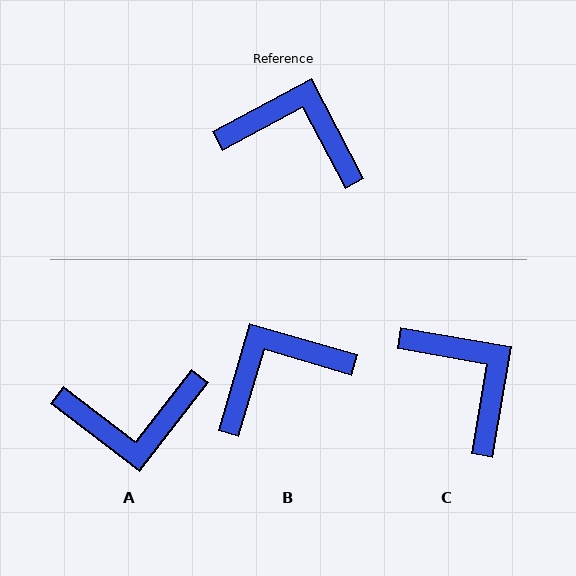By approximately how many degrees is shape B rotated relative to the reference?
Approximately 46 degrees counter-clockwise.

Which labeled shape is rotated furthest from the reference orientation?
A, about 155 degrees away.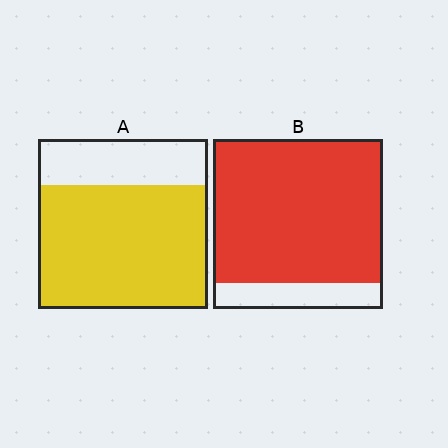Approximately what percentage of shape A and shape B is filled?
A is approximately 75% and B is approximately 85%.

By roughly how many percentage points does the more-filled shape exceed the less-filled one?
By roughly 10 percentage points (B over A).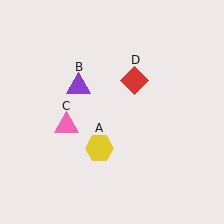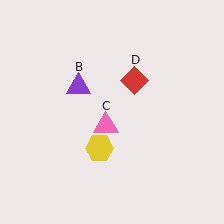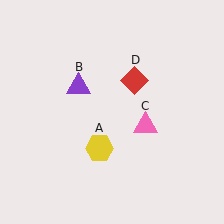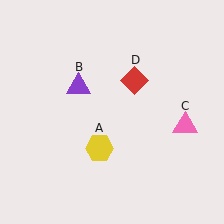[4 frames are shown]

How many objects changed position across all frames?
1 object changed position: pink triangle (object C).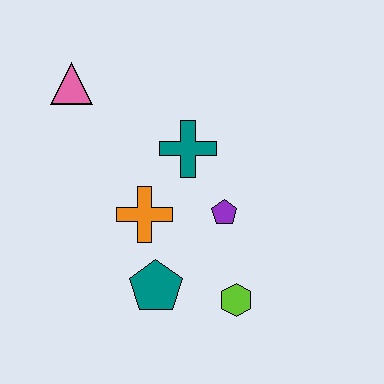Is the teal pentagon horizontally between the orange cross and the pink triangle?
No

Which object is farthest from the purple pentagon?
The pink triangle is farthest from the purple pentagon.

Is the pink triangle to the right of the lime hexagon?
No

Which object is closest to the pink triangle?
The teal cross is closest to the pink triangle.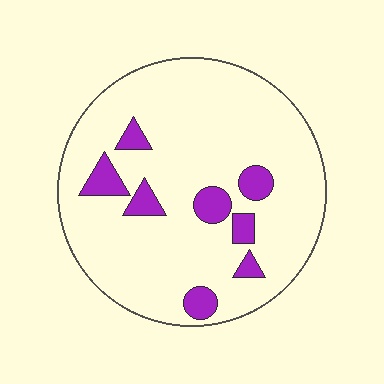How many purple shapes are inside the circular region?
8.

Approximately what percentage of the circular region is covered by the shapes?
Approximately 10%.